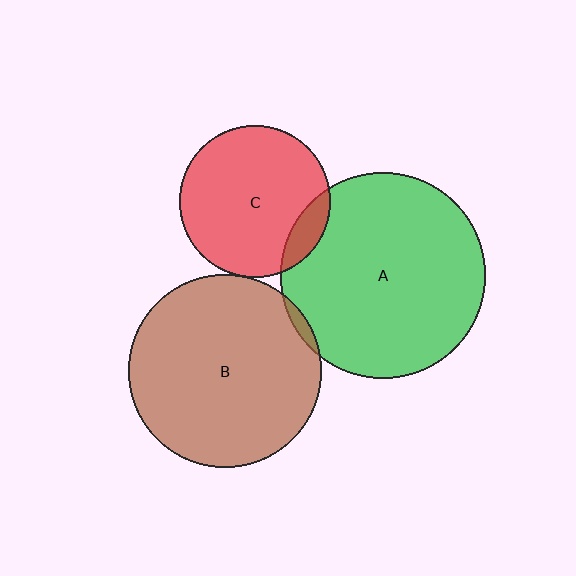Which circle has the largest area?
Circle A (green).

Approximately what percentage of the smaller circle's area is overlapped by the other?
Approximately 5%.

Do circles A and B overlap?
Yes.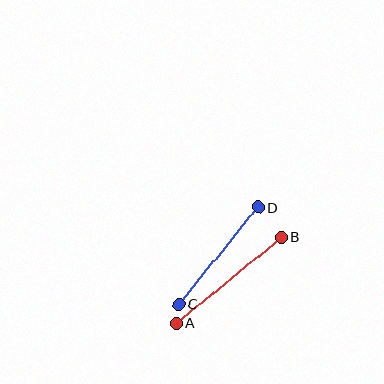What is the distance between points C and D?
The distance is approximately 125 pixels.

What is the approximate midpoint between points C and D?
The midpoint is at approximately (218, 255) pixels.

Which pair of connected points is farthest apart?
Points A and B are farthest apart.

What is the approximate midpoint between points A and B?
The midpoint is at approximately (229, 280) pixels.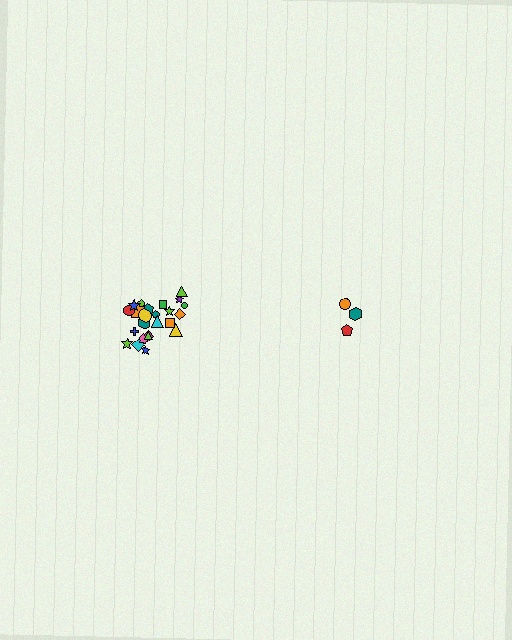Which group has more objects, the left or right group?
The left group.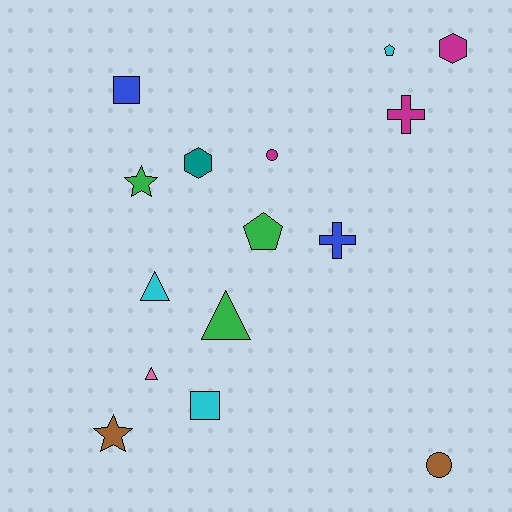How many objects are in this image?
There are 15 objects.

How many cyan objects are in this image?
There are 3 cyan objects.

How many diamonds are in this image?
There are no diamonds.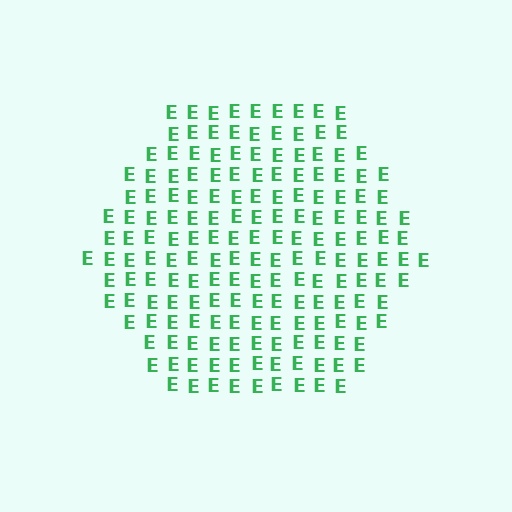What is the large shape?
The large shape is a hexagon.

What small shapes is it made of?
It is made of small letter E's.